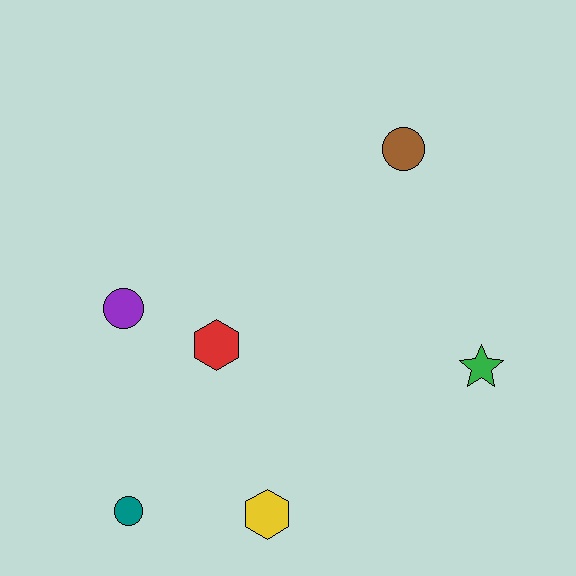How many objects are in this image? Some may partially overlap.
There are 6 objects.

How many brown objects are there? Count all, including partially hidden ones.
There is 1 brown object.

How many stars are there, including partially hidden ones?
There is 1 star.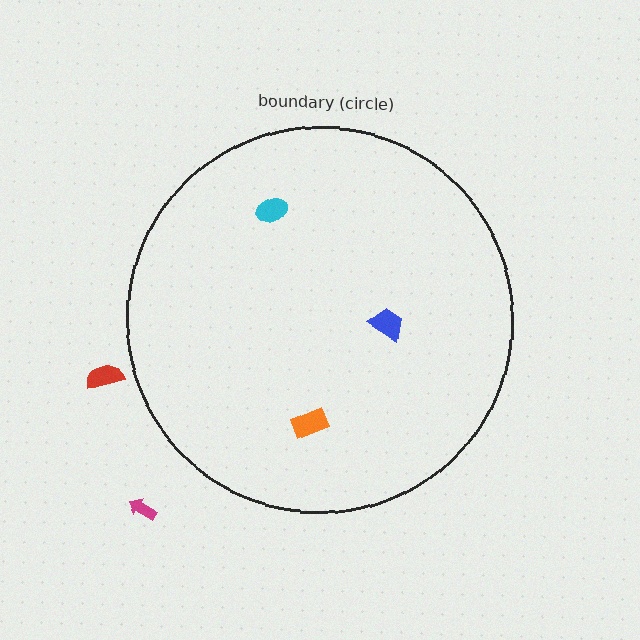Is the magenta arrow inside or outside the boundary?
Outside.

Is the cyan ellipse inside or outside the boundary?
Inside.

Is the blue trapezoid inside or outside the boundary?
Inside.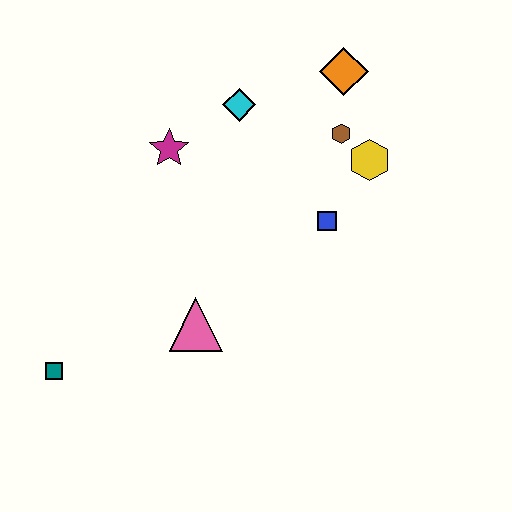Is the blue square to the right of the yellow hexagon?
No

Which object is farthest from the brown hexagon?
The teal square is farthest from the brown hexagon.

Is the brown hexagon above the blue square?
Yes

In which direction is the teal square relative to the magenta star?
The teal square is below the magenta star.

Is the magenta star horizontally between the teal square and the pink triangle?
Yes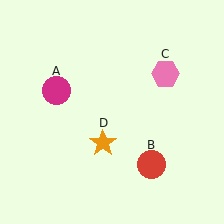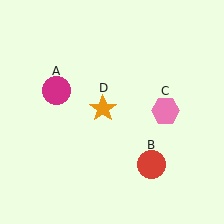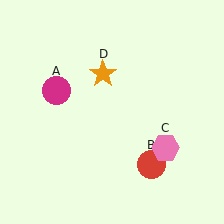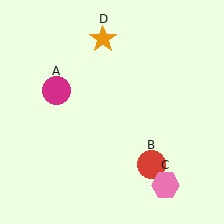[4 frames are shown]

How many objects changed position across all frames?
2 objects changed position: pink hexagon (object C), orange star (object D).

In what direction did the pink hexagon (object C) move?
The pink hexagon (object C) moved down.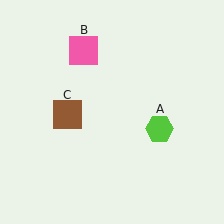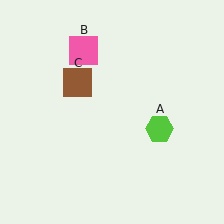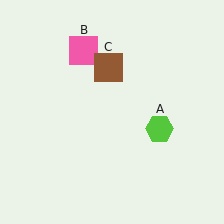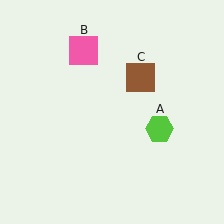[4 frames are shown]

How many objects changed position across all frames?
1 object changed position: brown square (object C).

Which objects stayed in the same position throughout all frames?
Lime hexagon (object A) and pink square (object B) remained stationary.